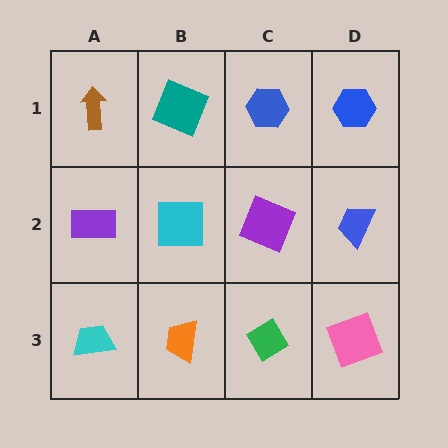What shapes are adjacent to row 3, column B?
A cyan square (row 2, column B), a cyan trapezoid (row 3, column A), a green diamond (row 3, column C).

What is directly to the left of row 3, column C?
An orange trapezoid.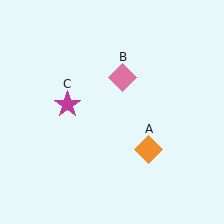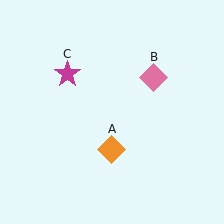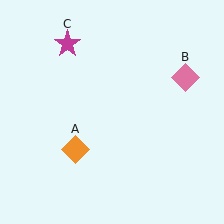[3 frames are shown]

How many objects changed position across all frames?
3 objects changed position: orange diamond (object A), pink diamond (object B), magenta star (object C).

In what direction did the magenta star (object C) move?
The magenta star (object C) moved up.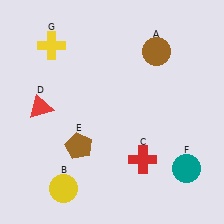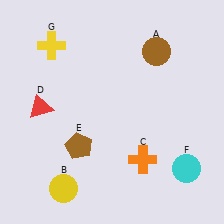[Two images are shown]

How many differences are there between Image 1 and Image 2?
There are 2 differences between the two images.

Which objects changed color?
C changed from red to orange. F changed from teal to cyan.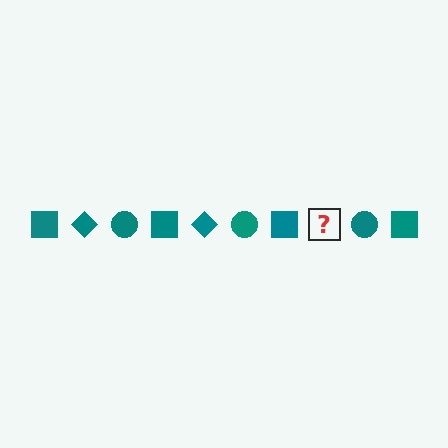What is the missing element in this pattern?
The missing element is a teal diamond.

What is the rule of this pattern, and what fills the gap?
The rule is that the pattern cycles through square, diamond, circle shapes in teal. The gap should be filled with a teal diamond.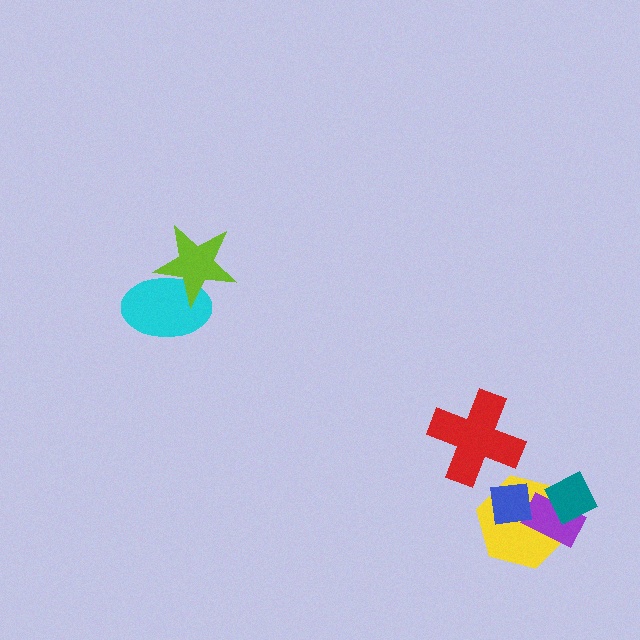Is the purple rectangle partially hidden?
Yes, it is partially covered by another shape.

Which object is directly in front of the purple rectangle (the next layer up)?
The teal diamond is directly in front of the purple rectangle.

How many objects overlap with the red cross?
0 objects overlap with the red cross.